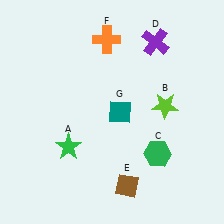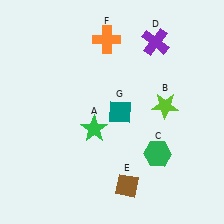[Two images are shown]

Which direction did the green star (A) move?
The green star (A) moved right.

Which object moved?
The green star (A) moved right.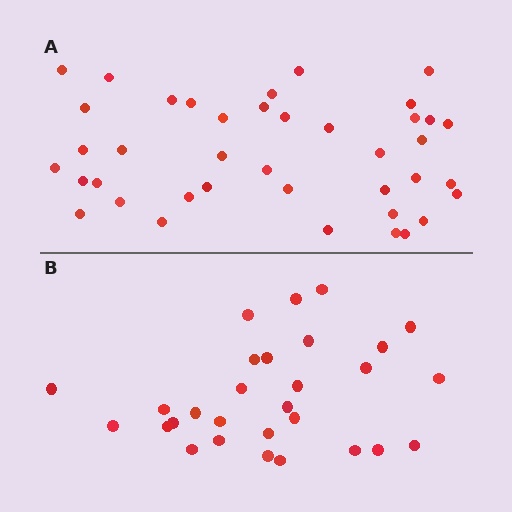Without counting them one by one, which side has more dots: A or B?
Region A (the top region) has more dots.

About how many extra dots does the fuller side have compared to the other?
Region A has roughly 12 or so more dots than region B.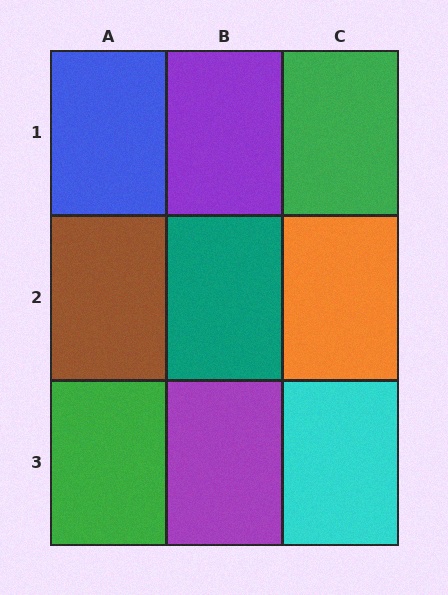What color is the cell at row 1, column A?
Blue.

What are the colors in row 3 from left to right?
Green, purple, cyan.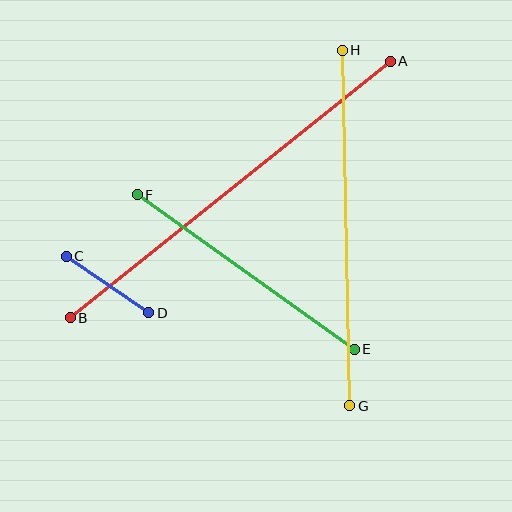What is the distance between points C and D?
The distance is approximately 100 pixels.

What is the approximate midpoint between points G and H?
The midpoint is at approximately (346, 228) pixels.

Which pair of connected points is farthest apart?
Points A and B are farthest apart.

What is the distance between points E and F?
The distance is approximately 266 pixels.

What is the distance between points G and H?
The distance is approximately 356 pixels.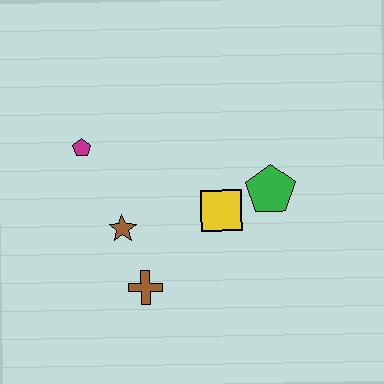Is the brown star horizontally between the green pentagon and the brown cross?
No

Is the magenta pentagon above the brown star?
Yes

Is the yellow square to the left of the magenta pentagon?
No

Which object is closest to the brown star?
The brown cross is closest to the brown star.